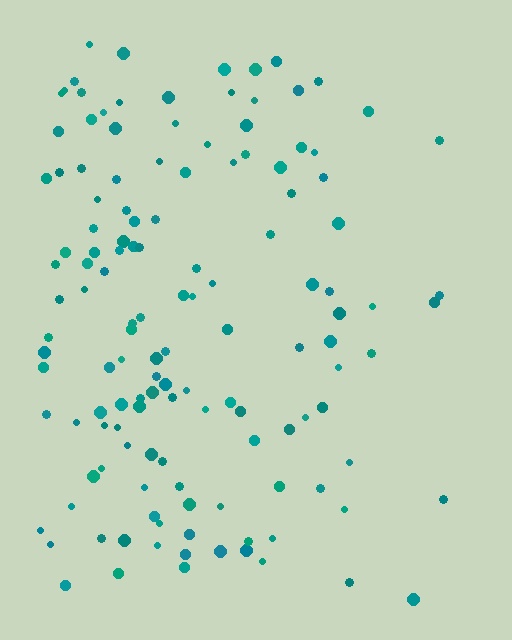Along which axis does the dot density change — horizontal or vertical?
Horizontal.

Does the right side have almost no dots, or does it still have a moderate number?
Still a moderate number, just noticeably fewer than the left.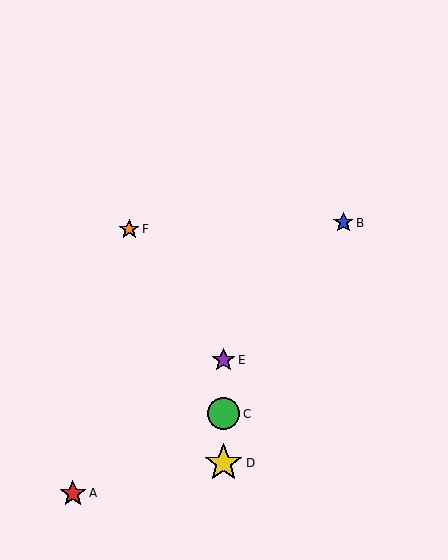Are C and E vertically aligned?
Yes, both are at x≈224.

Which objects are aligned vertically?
Objects C, D, E are aligned vertically.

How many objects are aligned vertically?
3 objects (C, D, E) are aligned vertically.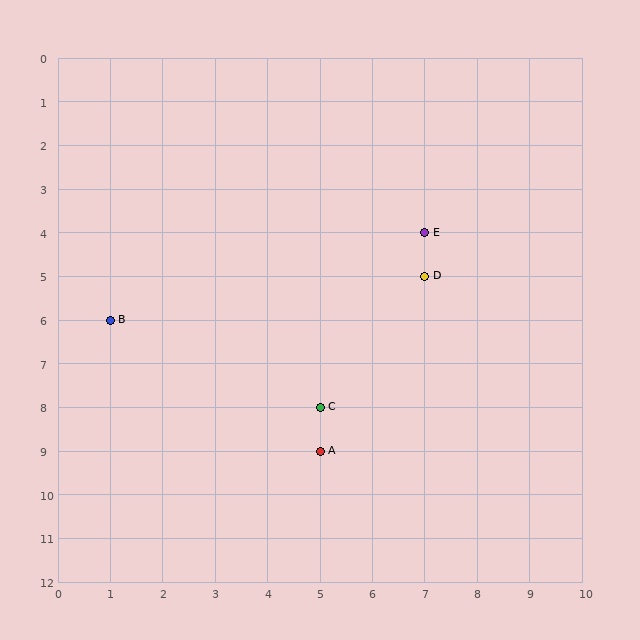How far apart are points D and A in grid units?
Points D and A are 2 columns and 4 rows apart (about 4.5 grid units diagonally).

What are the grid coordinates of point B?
Point B is at grid coordinates (1, 6).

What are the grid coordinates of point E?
Point E is at grid coordinates (7, 4).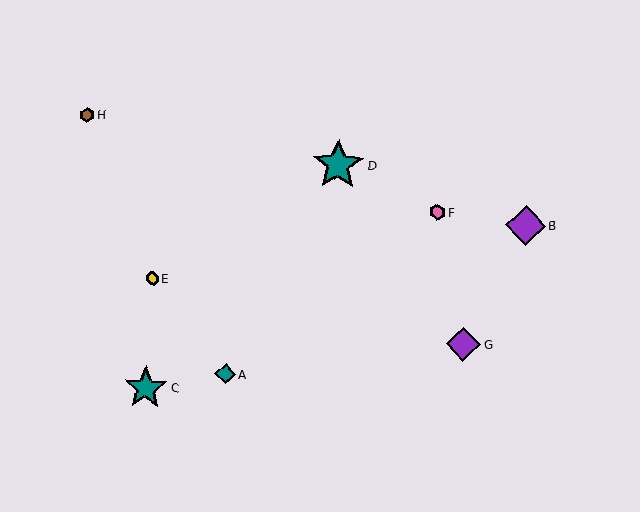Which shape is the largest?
The teal star (labeled D) is the largest.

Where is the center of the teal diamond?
The center of the teal diamond is at (226, 374).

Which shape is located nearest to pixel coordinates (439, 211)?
The pink hexagon (labeled F) at (437, 212) is nearest to that location.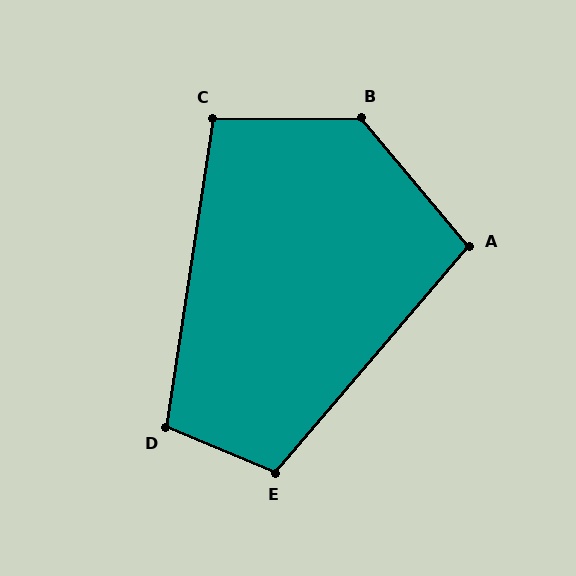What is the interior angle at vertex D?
Approximately 104 degrees (obtuse).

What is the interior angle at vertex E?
Approximately 108 degrees (obtuse).